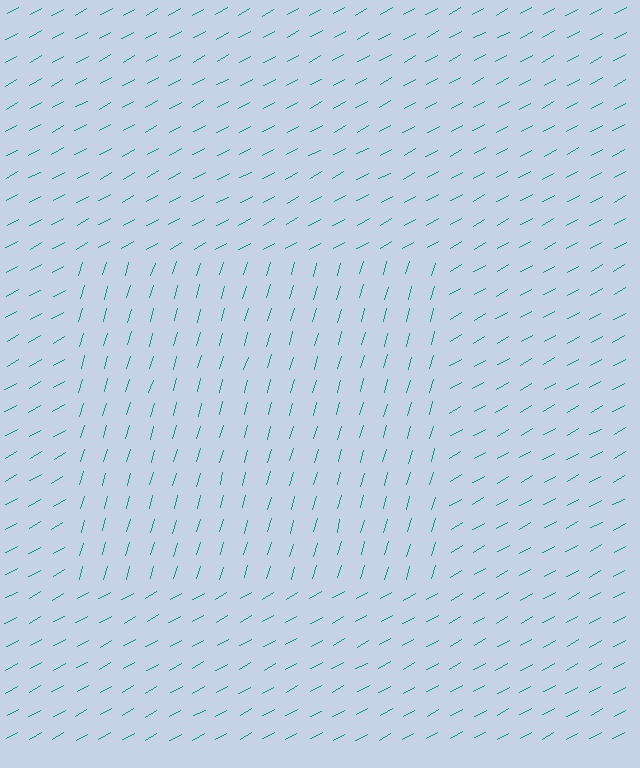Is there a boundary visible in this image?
Yes, there is a texture boundary formed by a change in line orientation.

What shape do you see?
I see a rectangle.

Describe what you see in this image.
The image is filled with small teal line segments. A rectangle region in the image has lines oriented differently from the surrounding lines, creating a visible texture boundary.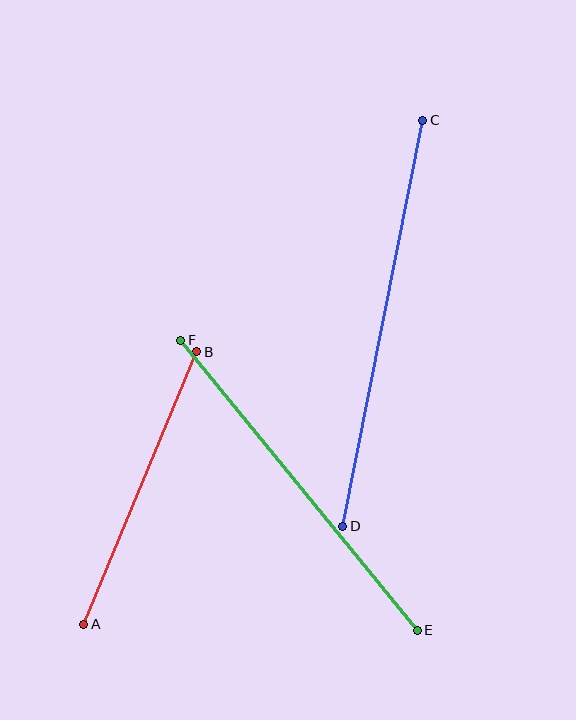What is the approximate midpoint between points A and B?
The midpoint is at approximately (140, 488) pixels.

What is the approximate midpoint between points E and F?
The midpoint is at approximately (299, 485) pixels.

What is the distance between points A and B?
The distance is approximately 295 pixels.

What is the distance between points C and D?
The distance is approximately 414 pixels.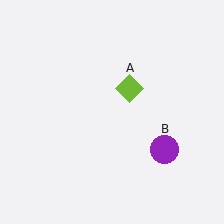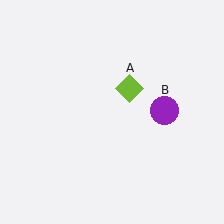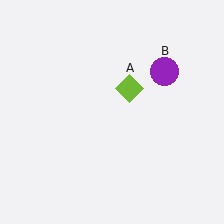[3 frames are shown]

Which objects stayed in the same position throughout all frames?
Lime diamond (object A) remained stationary.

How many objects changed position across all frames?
1 object changed position: purple circle (object B).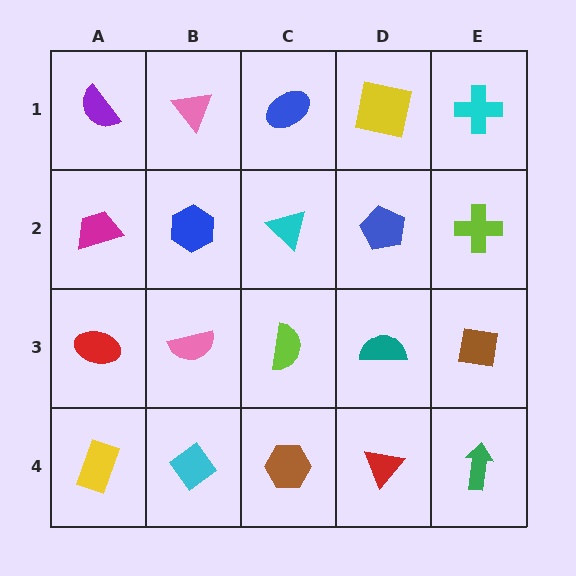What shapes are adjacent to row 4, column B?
A pink semicircle (row 3, column B), a yellow rectangle (row 4, column A), a brown hexagon (row 4, column C).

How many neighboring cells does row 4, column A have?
2.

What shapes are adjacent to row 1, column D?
A blue pentagon (row 2, column D), a blue ellipse (row 1, column C), a cyan cross (row 1, column E).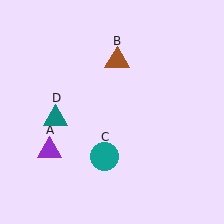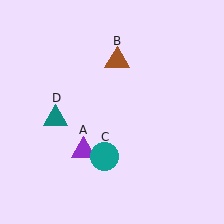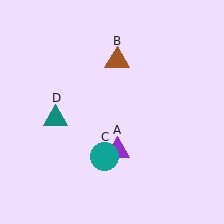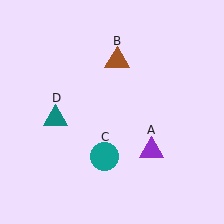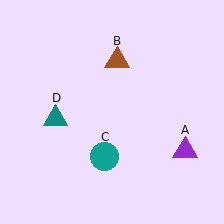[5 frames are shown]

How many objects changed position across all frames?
1 object changed position: purple triangle (object A).